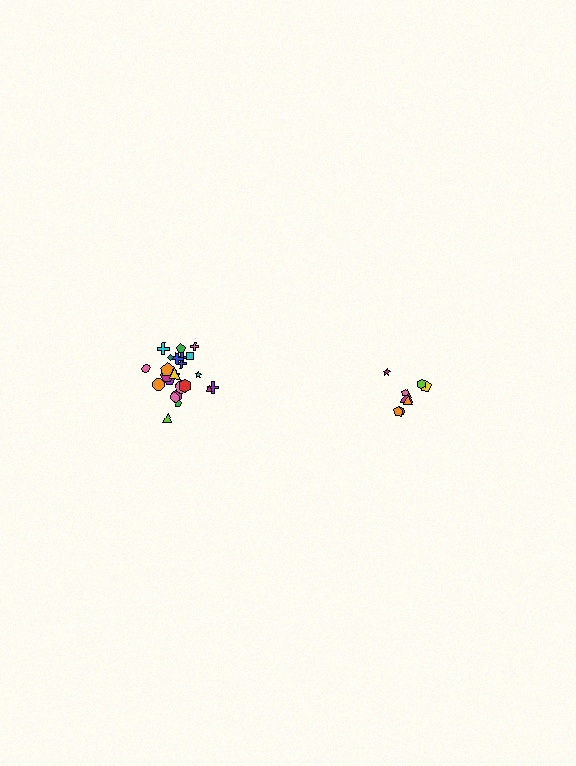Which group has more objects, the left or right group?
The left group.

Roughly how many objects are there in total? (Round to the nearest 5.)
Roughly 35 objects in total.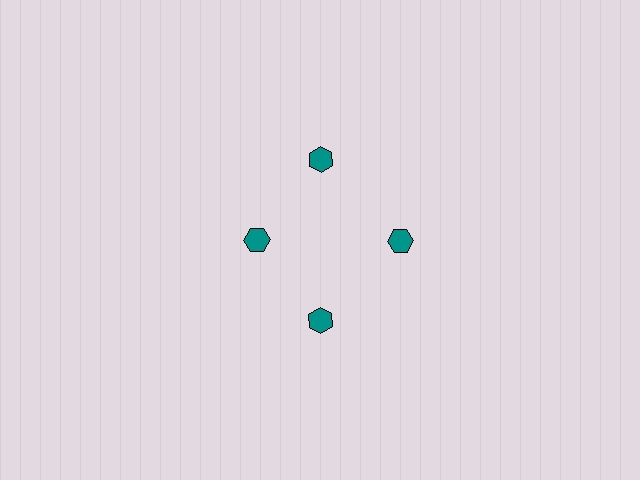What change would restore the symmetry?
The symmetry would be restored by moving it outward, back onto the ring so that all 4 hexagons sit at equal angles and equal distance from the center.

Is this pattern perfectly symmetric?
No. The 4 teal hexagons are arranged in a ring, but one element near the 9 o'clock position is pulled inward toward the center, breaking the 4-fold rotational symmetry.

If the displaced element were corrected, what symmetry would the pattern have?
It would have 4-fold rotational symmetry — the pattern would map onto itself every 90 degrees.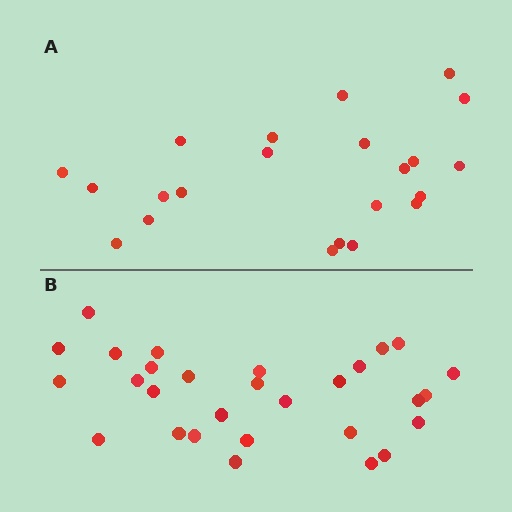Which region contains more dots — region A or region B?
Region B (the bottom region) has more dots.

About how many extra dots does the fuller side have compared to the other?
Region B has roughly 8 or so more dots than region A.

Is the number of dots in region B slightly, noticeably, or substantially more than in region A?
Region B has noticeably more, but not dramatically so. The ratio is roughly 1.3 to 1.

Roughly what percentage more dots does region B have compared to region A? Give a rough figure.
About 30% more.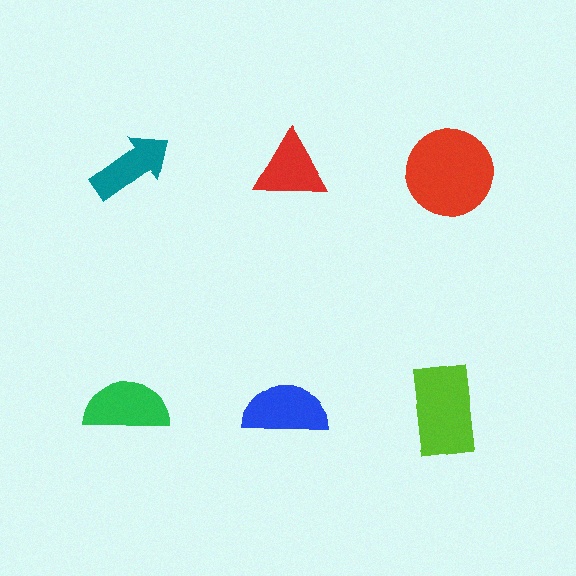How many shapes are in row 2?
3 shapes.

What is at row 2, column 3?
A lime rectangle.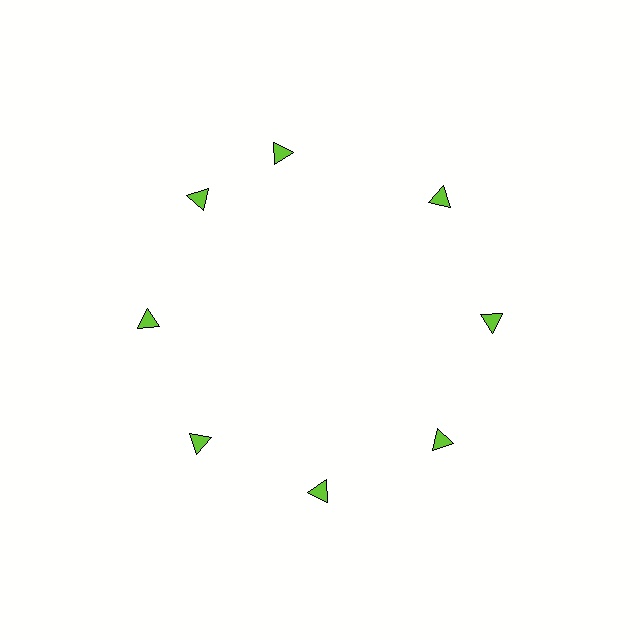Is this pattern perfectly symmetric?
No. The 8 lime triangles are arranged in a ring, but one element near the 12 o'clock position is rotated out of alignment along the ring, breaking the 8-fold rotational symmetry.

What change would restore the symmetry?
The symmetry would be restored by rotating it back into even spacing with its neighbors so that all 8 triangles sit at equal angles and equal distance from the center.